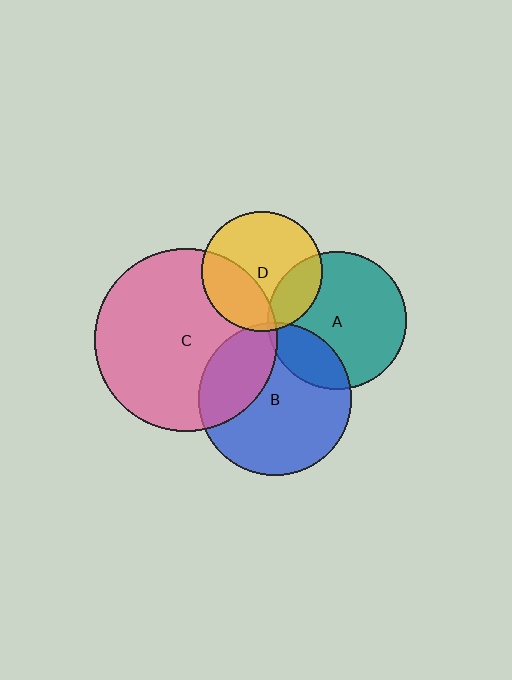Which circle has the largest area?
Circle C (pink).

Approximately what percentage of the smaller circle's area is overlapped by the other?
Approximately 30%.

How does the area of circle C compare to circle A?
Approximately 1.7 times.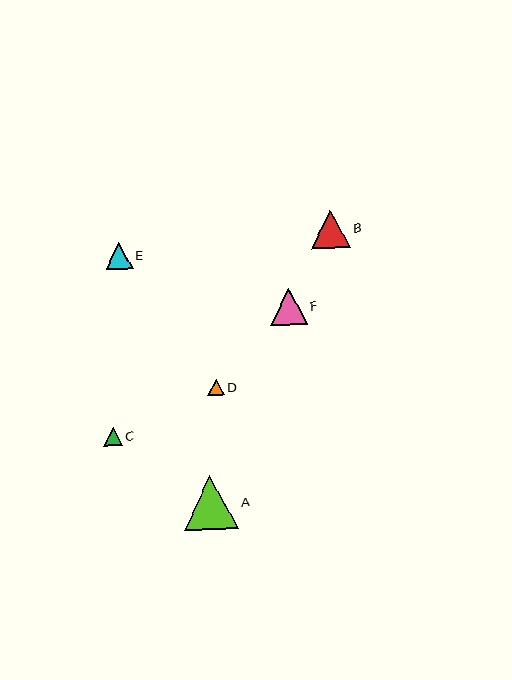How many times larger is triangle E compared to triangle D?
Triangle E is approximately 1.6 times the size of triangle D.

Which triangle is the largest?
Triangle A is the largest with a size of approximately 55 pixels.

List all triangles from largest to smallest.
From largest to smallest: A, B, F, E, C, D.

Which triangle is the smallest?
Triangle D is the smallest with a size of approximately 16 pixels.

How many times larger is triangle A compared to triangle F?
Triangle A is approximately 1.5 times the size of triangle F.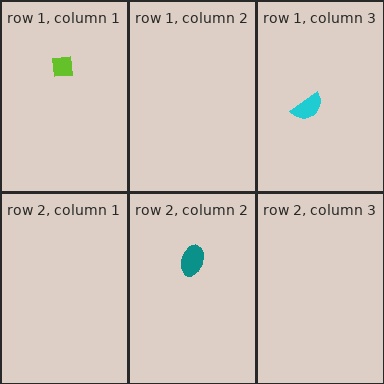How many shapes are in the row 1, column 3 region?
1.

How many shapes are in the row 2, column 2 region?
1.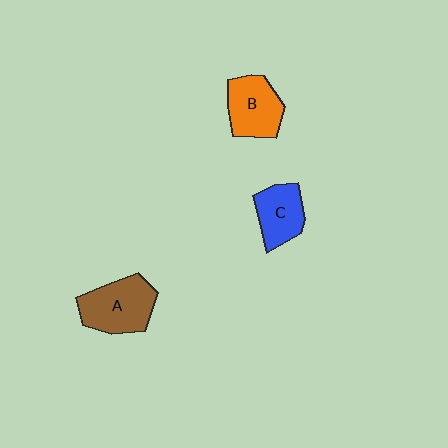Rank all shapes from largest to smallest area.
From largest to smallest: A (brown), B (orange), C (blue).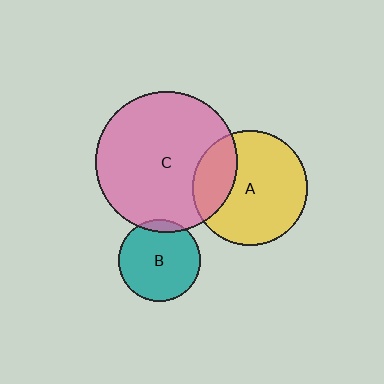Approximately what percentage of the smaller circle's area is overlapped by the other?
Approximately 25%.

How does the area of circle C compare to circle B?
Approximately 3.0 times.